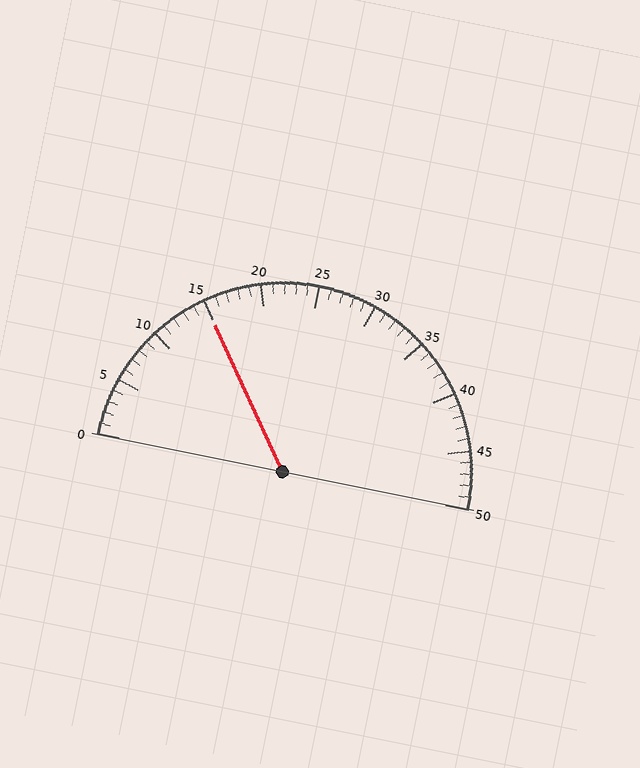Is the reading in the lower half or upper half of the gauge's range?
The reading is in the lower half of the range (0 to 50).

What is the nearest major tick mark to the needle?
The nearest major tick mark is 15.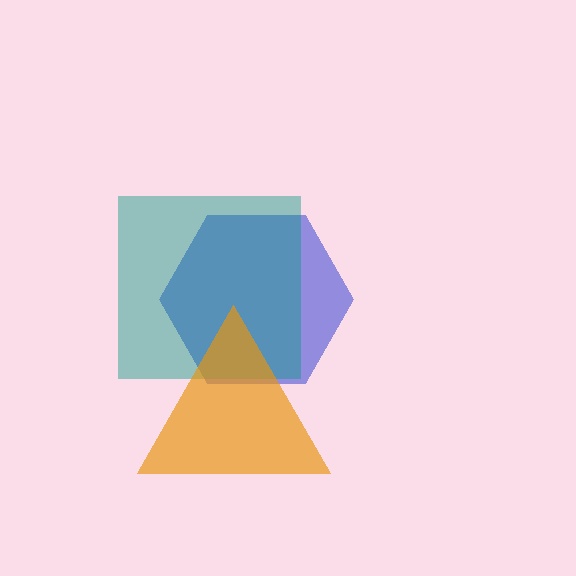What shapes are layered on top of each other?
The layered shapes are: a blue hexagon, a teal square, an orange triangle.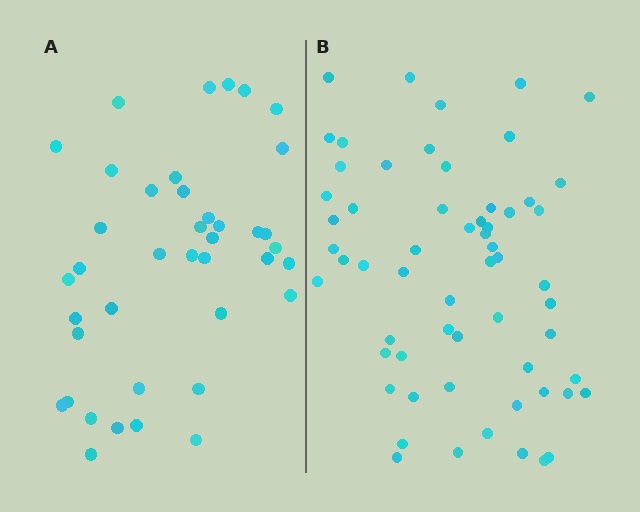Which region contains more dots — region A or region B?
Region B (the right region) has more dots.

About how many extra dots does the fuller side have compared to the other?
Region B has approximately 20 more dots than region A.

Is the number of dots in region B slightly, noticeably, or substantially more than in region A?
Region B has substantially more. The ratio is roughly 1.5 to 1.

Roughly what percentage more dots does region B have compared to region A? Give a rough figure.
About 50% more.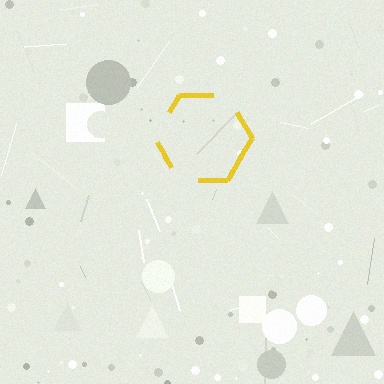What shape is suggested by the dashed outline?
The dashed outline suggests a hexagon.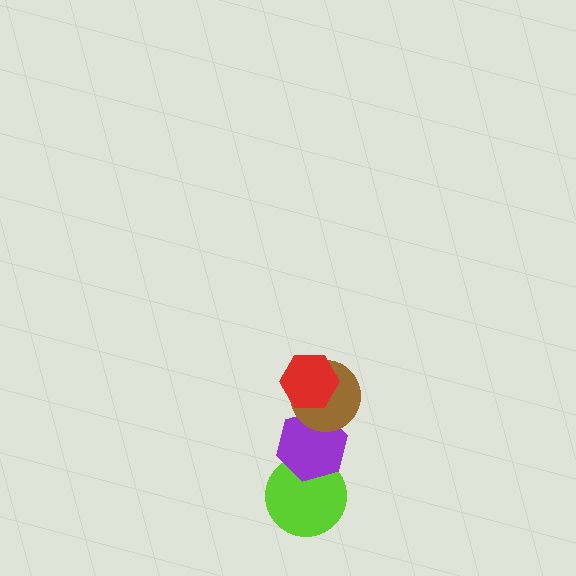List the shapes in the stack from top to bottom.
From top to bottom: the red hexagon, the brown circle, the purple hexagon, the lime circle.